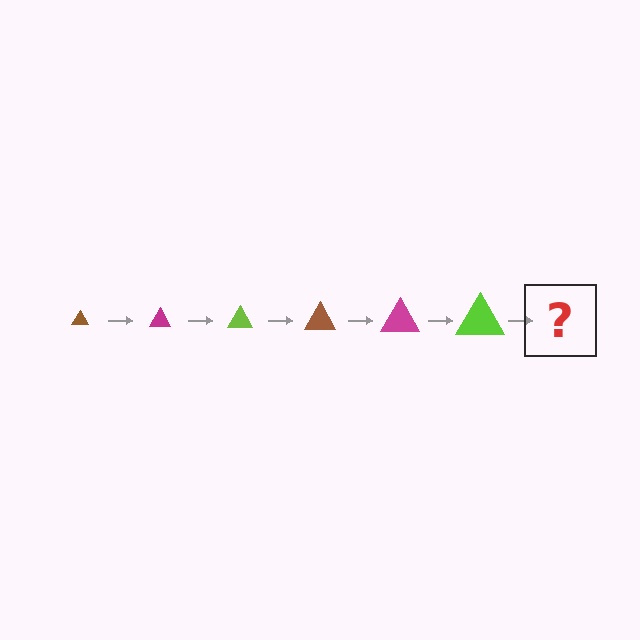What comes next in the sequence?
The next element should be a brown triangle, larger than the previous one.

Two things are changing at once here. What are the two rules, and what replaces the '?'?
The two rules are that the triangle grows larger each step and the color cycles through brown, magenta, and lime. The '?' should be a brown triangle, larger than the previous one.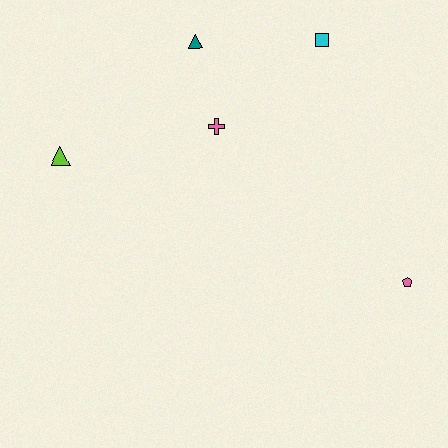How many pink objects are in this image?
There are 2 pink objects.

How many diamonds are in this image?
There are no diamonds.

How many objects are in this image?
There are 5 objects.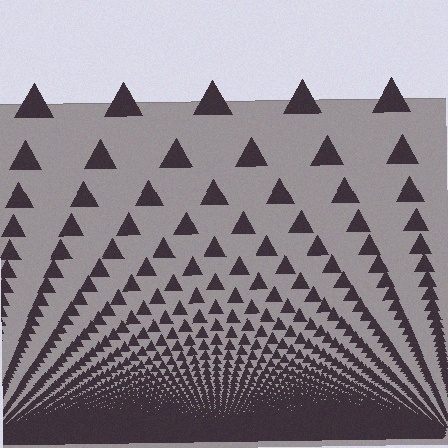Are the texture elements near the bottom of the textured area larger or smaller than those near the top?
Smaller. The gradient is inverted — elements near the bottom are smaller and denser.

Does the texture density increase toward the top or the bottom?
Density increases toward the bottom.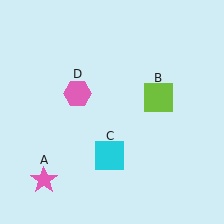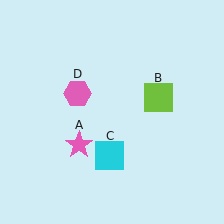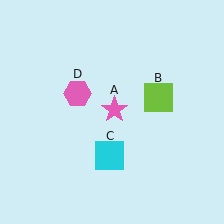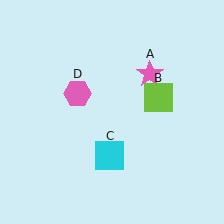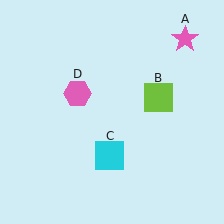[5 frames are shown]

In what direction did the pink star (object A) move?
The pink star (object A) moved up and to the right.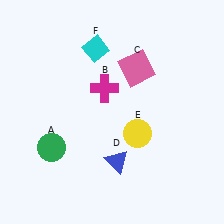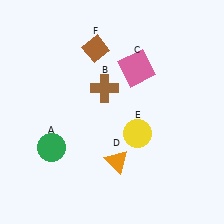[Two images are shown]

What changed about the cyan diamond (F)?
In Image 1, F is cyan. In Image 2, it changed to brown.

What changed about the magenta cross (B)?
In Image 1, B is magenta. In Image 2, it changed to brown.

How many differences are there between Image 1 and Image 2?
There are 3 differences between the two images.